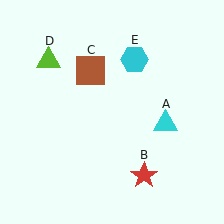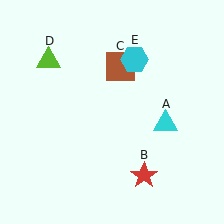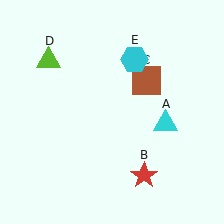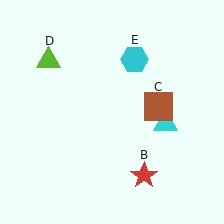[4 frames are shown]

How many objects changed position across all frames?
1 object changed position: brown square (object C).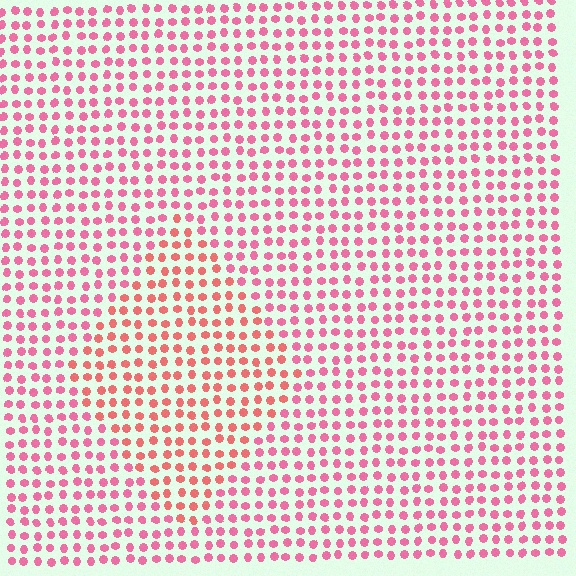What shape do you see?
I see a diamond.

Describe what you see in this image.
The image is filled with small pink elements in a uniform arrangement. A diamond-shaped region is visible where the elements are tinted to a slightly different hue, forming a subtle color boundary.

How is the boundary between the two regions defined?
The boundary is defined purely by a slight shift in hue (about 24 degrees). Spacing, size, and orientation are identical on both sides.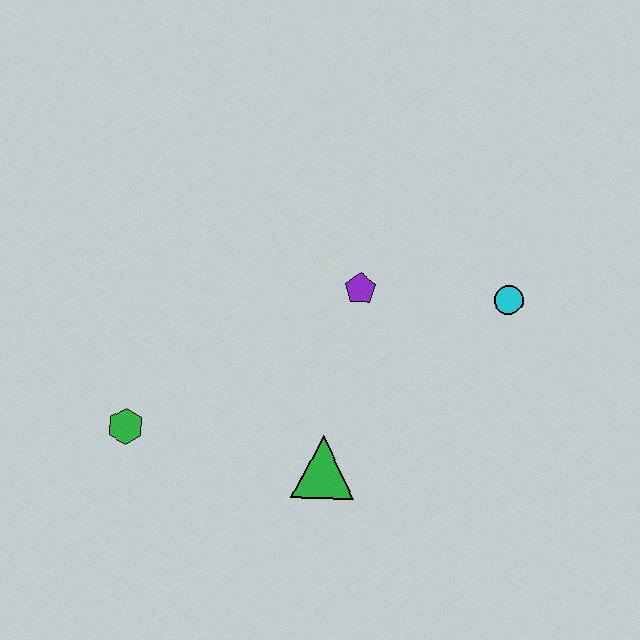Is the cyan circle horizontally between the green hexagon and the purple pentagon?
No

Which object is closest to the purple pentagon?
The cyan circle is closest to the purple pentagon.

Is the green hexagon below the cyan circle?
Yes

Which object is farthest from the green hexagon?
The cyan circle is farthest from the green hexagon.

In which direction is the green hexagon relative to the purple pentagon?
The green hexagon is to the left of the purple pentagon.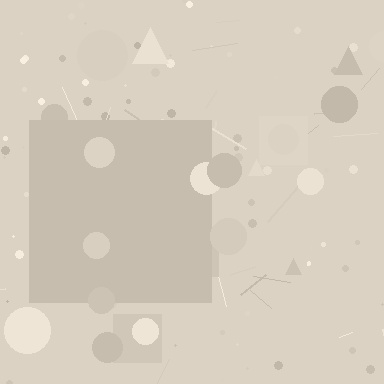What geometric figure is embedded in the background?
A square is embedded in the background.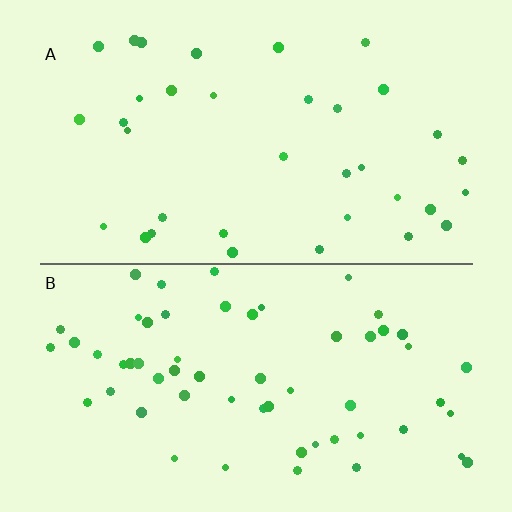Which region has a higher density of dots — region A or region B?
B (the bottom).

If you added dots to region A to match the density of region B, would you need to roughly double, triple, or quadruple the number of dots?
Approximately double.